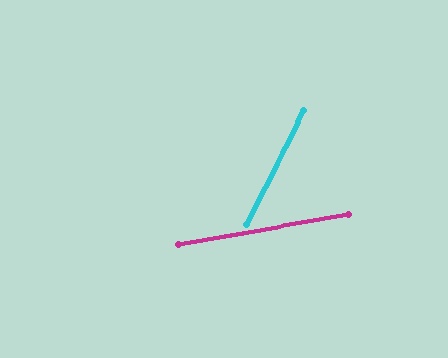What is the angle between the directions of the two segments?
Approximately 53 degrees.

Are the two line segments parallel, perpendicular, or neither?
Neither parallel nor perpendicular — they differ by about 53°.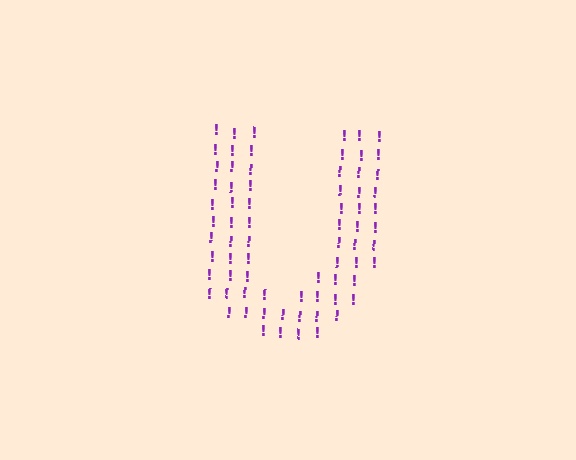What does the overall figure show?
The overall figure shows the letter U.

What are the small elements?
The small elements are exclamation marks.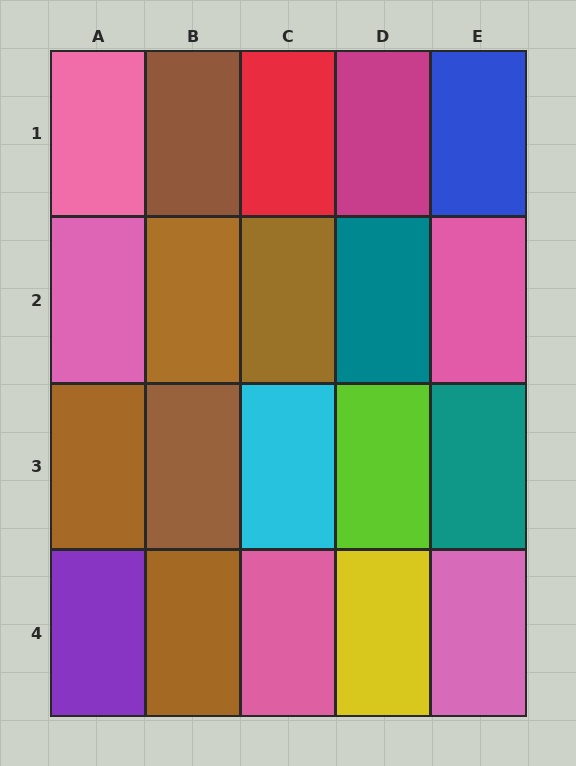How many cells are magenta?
1 cell is magenta.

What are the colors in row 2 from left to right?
Pink, brown, brown, teal, pink.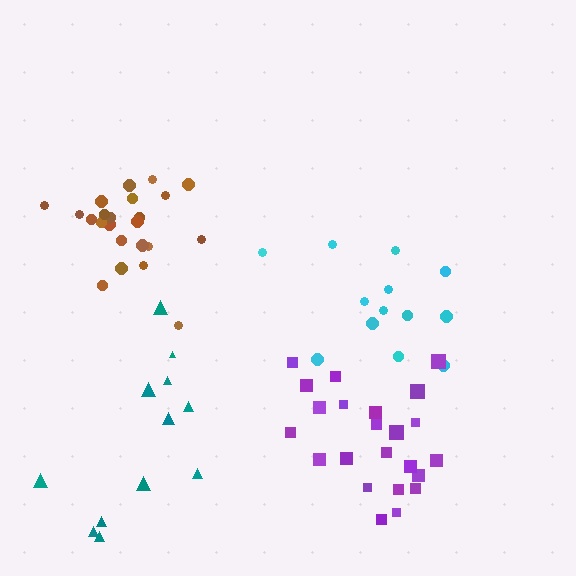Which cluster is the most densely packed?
Brown.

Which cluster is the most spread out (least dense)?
Cyan.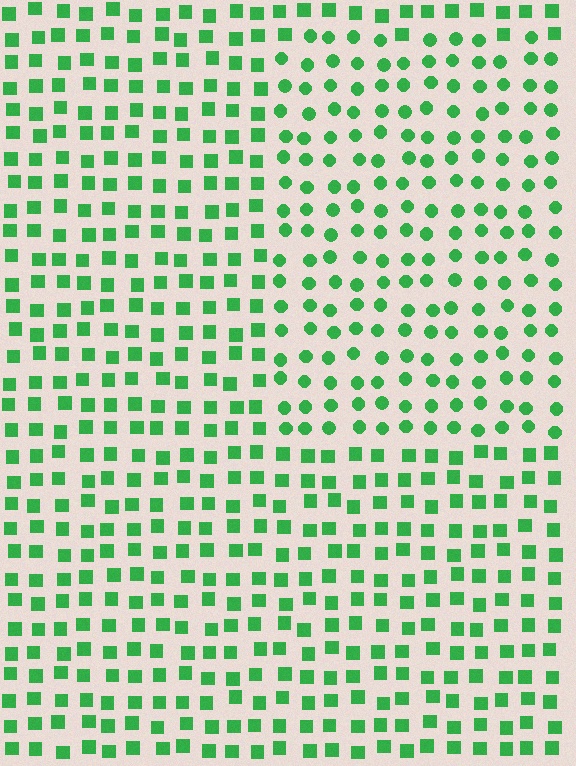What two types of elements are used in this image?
The image uses circles inside the rectangle region and squares outside it.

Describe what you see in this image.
The image is filled with small green elements arranged in a uniform grid. A rectangle-shaped region contains circles, while the surrounding area contains squares. The boundary is defined purely by the change in element shape.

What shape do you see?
I see a rectangle.